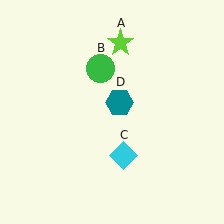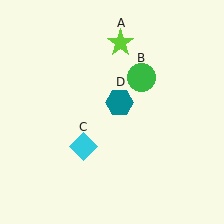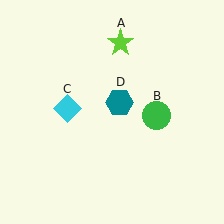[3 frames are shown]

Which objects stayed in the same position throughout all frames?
Lime star (object A) and teal hexagon (object D) remained stationary.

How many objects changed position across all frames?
2 objects changed position: green circle (object B), cyan diamond (object C).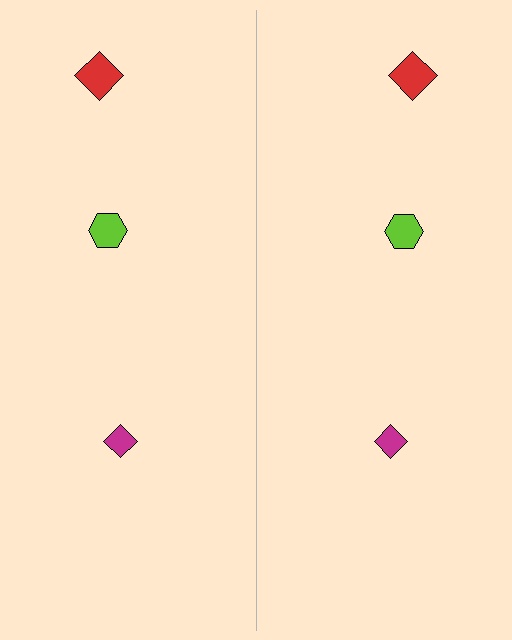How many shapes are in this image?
There are 6 shapes in this image.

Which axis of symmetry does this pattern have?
The pattern has a vertical axis of symmetry running through the center of the image.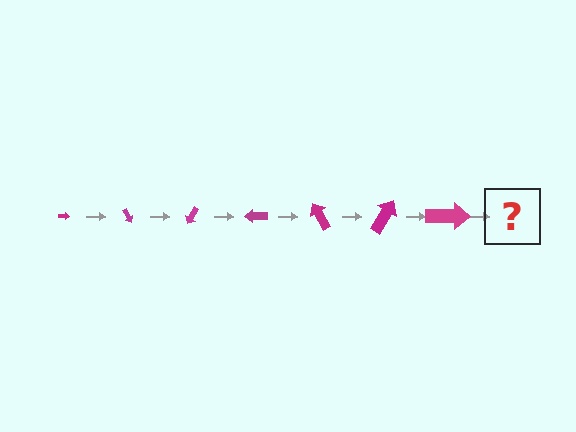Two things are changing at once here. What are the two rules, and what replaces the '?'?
The two rules are that the arrow grows larger each step and it rotates 60 degrees each step. The '?' should be an arrow, larger than the previous one and rotated 420 degrees from the start.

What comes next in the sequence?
The next element should be an arrow, larger than the previous one and rotated 420 degrees from the start.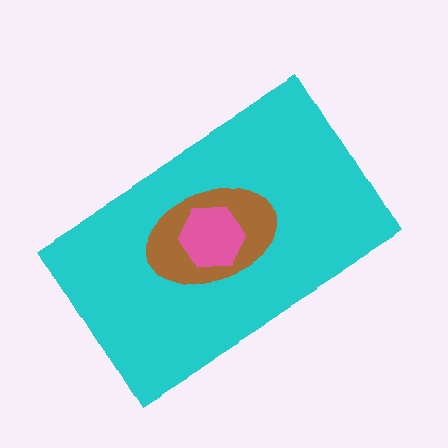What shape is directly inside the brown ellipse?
The pink hexagon.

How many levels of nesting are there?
3.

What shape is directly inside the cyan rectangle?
The brown ellipse.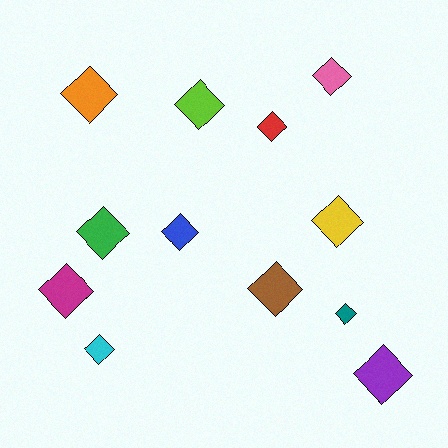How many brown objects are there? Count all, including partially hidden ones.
There is 1 brown object.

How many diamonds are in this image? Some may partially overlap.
There are 12 diamonds.